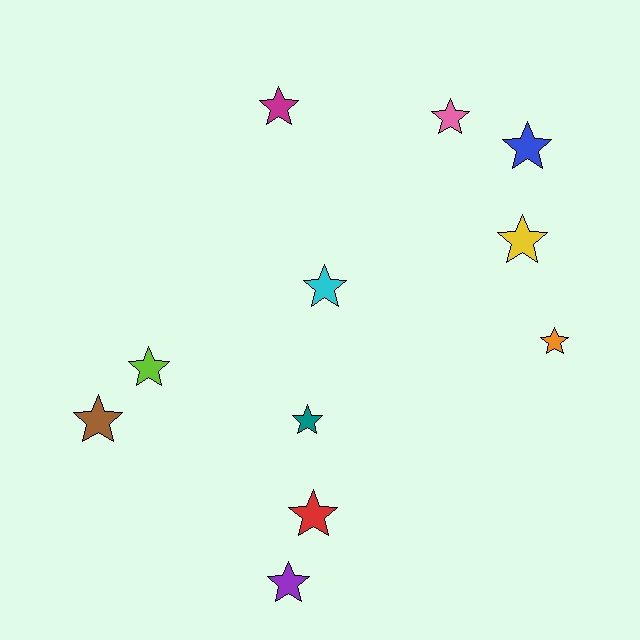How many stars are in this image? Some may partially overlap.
There are 11 stars.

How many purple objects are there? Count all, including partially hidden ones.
There is 1 purple object.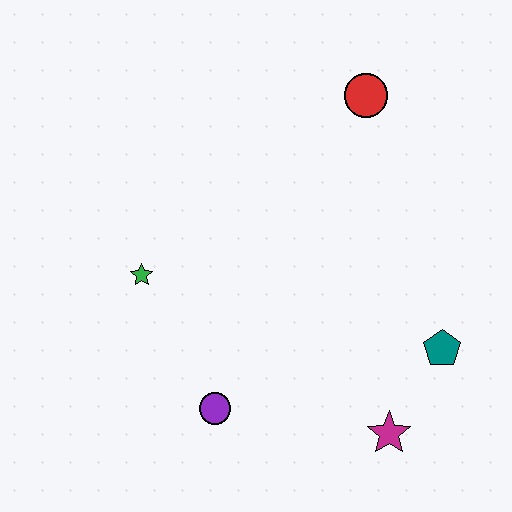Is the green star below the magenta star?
No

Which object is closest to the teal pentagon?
The magenta star is closest to the teal pentagon.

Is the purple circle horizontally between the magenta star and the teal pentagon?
No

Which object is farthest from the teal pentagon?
The green star is farthest from the teal pentagon.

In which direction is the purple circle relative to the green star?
The purple circle is below the green star.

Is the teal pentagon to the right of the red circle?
Yes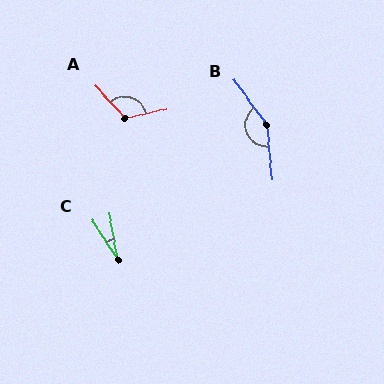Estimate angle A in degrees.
Approximately 119 degrees.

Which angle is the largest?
B, at approximately 149 degrees.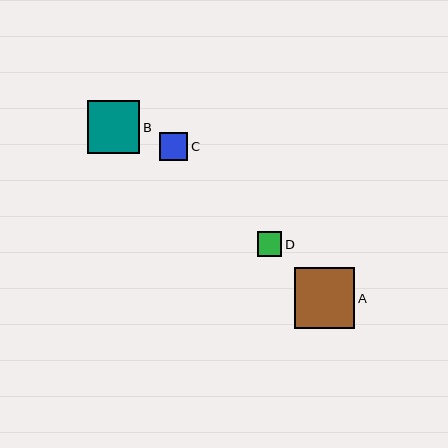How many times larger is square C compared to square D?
Square C is approximately 1.2 times the size of square D.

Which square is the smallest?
Square D is the smallest with a size of approximately 24 pixels.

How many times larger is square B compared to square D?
Square B is approximately 2.2 times the size of square D.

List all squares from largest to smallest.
From largest to smallest: A, B, C, D.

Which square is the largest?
Square A is the largest with a size of approximately 61 pixels.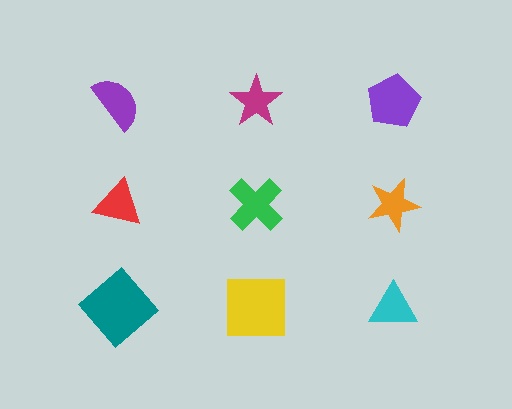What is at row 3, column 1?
A teal diamond.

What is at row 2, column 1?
A red triangle.